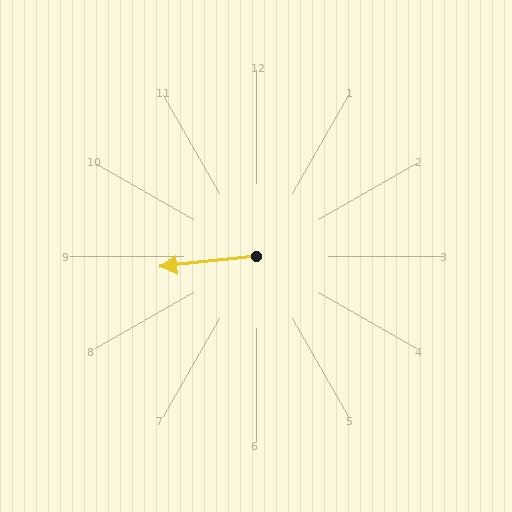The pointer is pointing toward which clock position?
Roughly 9 o'clock.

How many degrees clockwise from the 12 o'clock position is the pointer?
Approximately 264 degrees.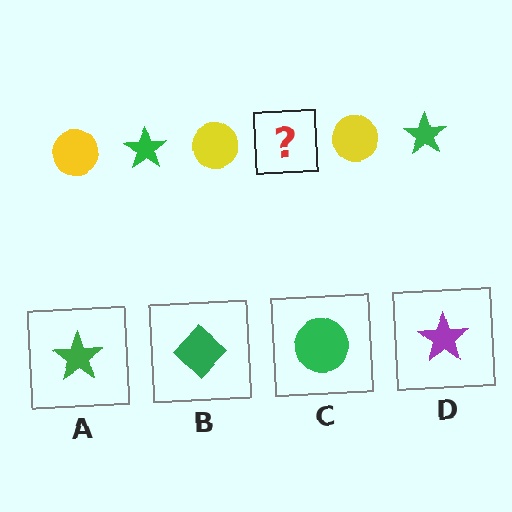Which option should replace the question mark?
Option A.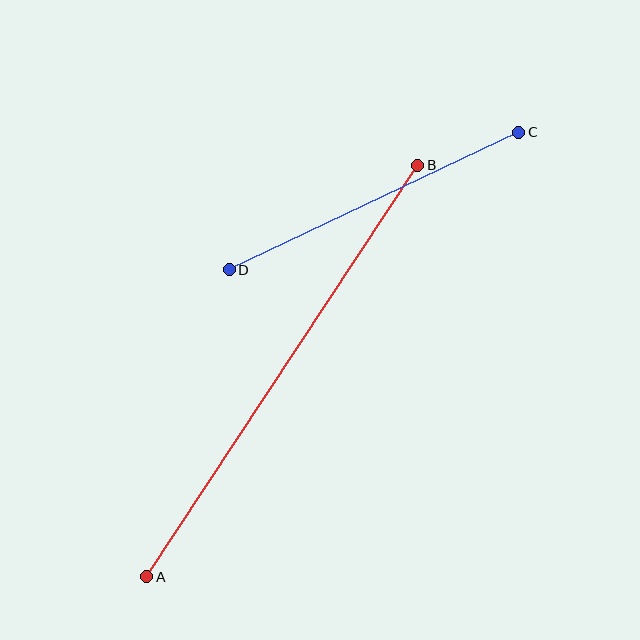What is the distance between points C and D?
The distance is approximately 321 pixels.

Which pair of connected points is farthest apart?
Points A and B are farthest apart.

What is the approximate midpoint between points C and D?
The midpoint is at approximately (374, 201) pixels.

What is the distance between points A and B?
The distance is approximately 492 pixels.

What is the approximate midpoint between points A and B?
The midpoint is at approximately (282, 371) pixels.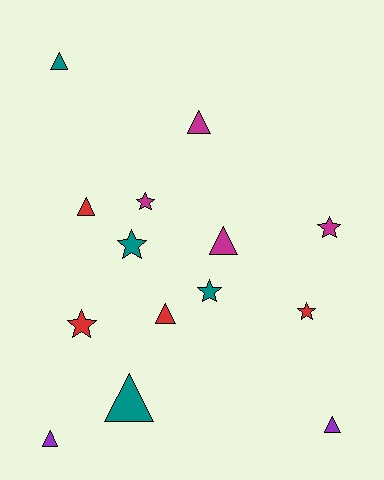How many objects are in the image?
There are 14 objects.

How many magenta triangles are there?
There are 2 magenta triangles.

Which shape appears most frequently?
Triangle, with 8 objects.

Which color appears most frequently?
Red, with 4 objects.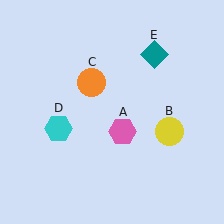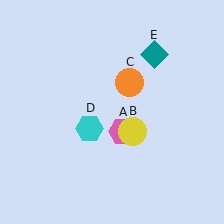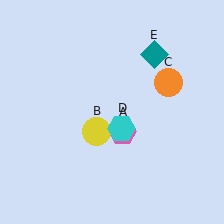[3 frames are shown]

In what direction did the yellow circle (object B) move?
The yellow circle (object B) moved left.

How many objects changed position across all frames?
3 objects changed position: yellow circle (object B), orange circle (object C), cyan hexagon (object D).